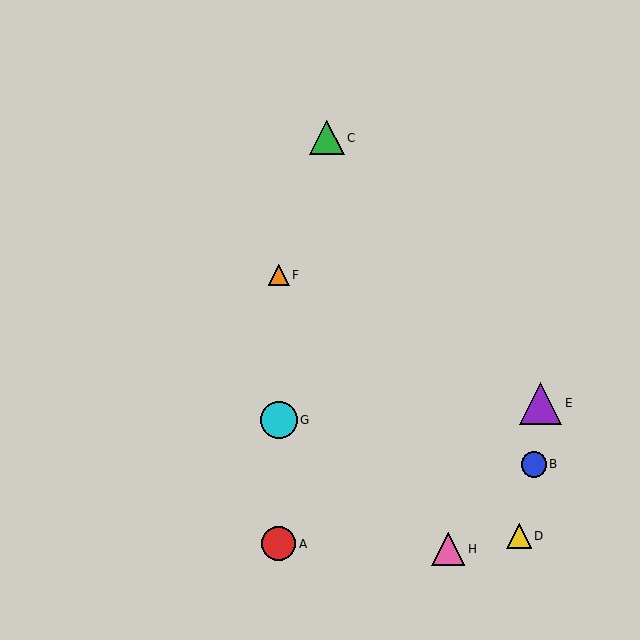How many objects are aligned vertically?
3 objects (A, F, G) are aligned vertically.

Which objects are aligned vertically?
Objects A, F, G are aligned vertically.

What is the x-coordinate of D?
Object D is at x≈519.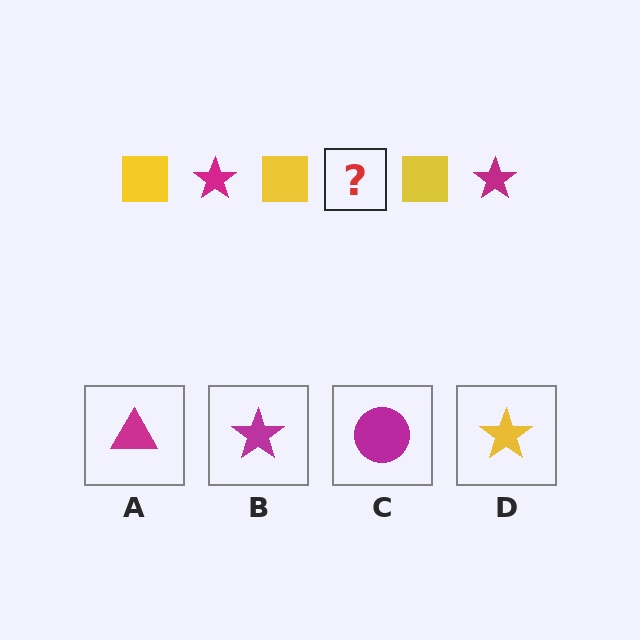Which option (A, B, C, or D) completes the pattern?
B.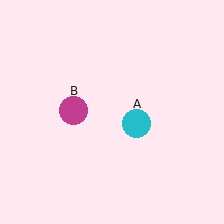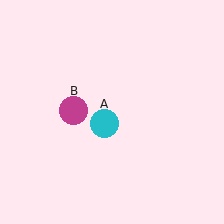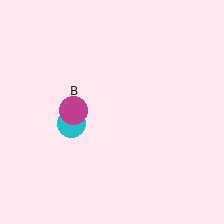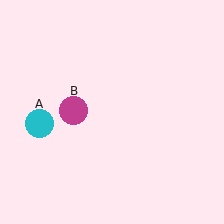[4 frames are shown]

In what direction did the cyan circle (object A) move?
The cyan circle (object A) moved left.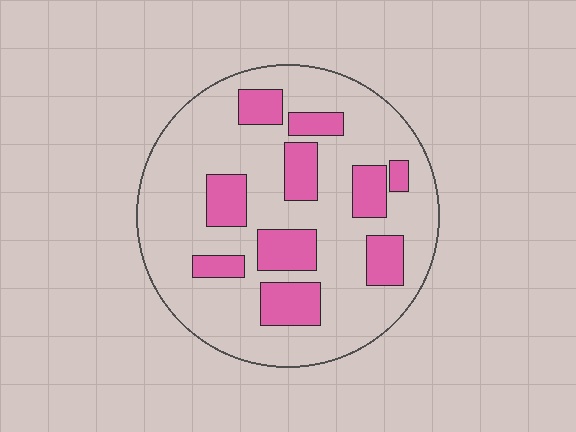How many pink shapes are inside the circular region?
10.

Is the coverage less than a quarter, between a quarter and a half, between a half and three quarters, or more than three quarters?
Less than a quarter.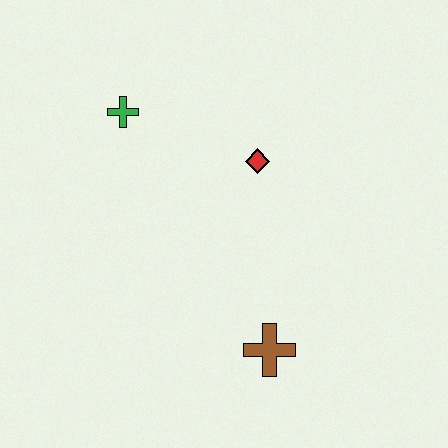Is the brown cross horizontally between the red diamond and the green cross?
No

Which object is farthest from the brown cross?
The green cross is farthest from the brown cross.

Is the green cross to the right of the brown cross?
No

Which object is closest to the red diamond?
The green cross is closest to the red diamond.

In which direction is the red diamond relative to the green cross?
The red diamond is to the right of the green cross.